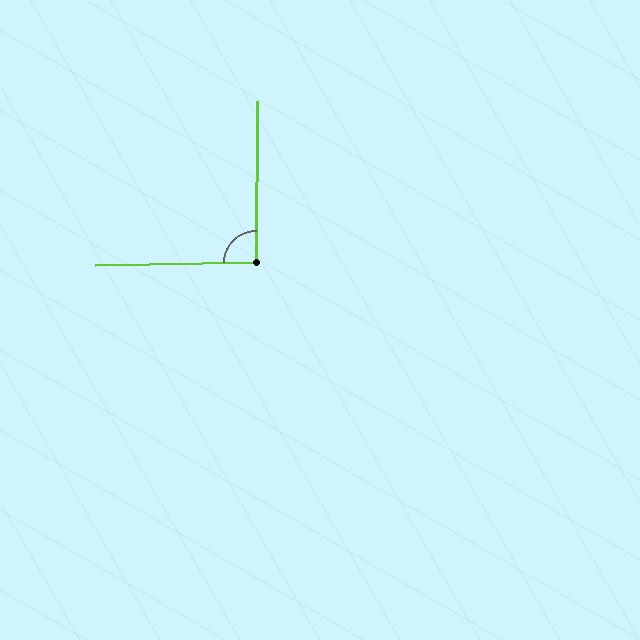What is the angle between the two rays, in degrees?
Approximately 91 degrees.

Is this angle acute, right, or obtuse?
It is approximately a right angle.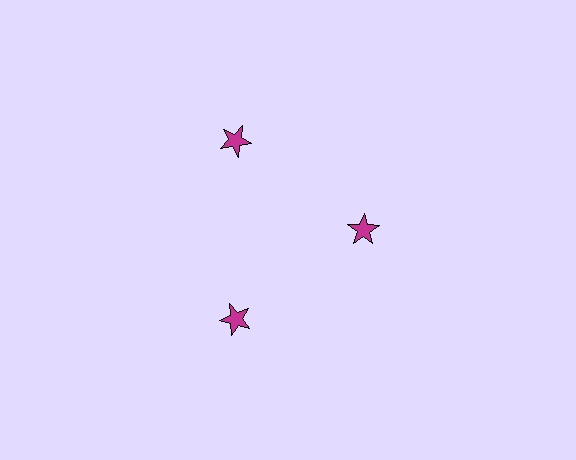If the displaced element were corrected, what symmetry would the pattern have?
It would have 3-fold rotational symmetry — the pattern would map onto itself every 120 degrees.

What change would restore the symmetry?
The symmetry would be restored by moving it outward, back onto the ring so that all 3 stars sit at equal angles and equal distance from the center.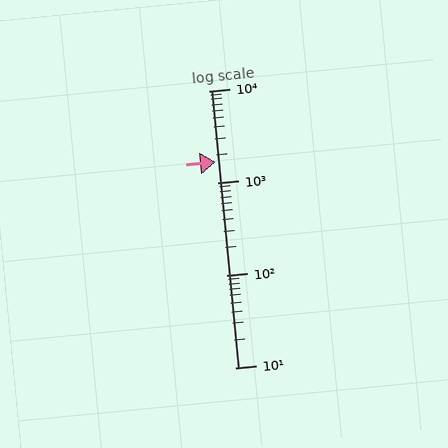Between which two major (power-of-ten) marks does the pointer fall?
The pointer is between 1000 and 10000.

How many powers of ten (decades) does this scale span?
The scale spans 3 decades, from 10 to 10000.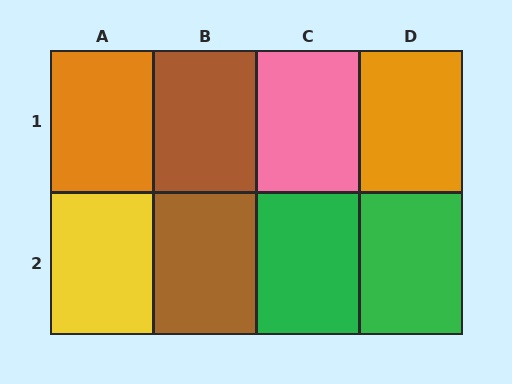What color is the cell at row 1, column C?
Pink.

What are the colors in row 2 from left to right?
Yellow, brown, green, green.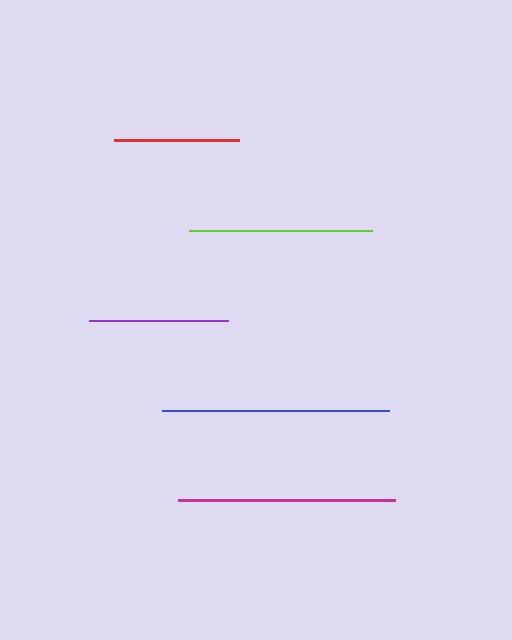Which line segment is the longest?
The blue line is the longest at approximately 227 pixels.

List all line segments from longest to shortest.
From longest to shortest: blue, magenta, lime, purple, red.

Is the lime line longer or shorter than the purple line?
The lime line is longer than the purple line.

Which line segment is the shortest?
The red line is the shortest at approximately 125 pixels.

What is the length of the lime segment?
The lime segment is approximately 182 pixels long.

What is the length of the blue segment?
The blue segment is approximately 227 pixels long.